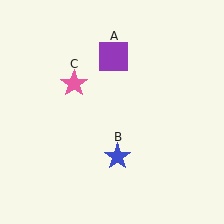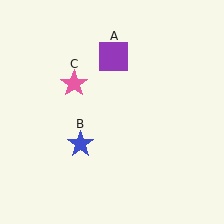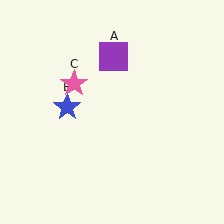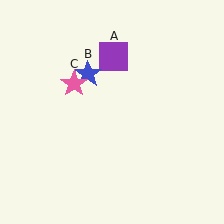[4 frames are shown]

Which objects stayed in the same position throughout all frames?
Purple square (object A) and pink star (object C) remained stationary.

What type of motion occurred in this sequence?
The blue star (object B) rotated clockwise around the center of the scene.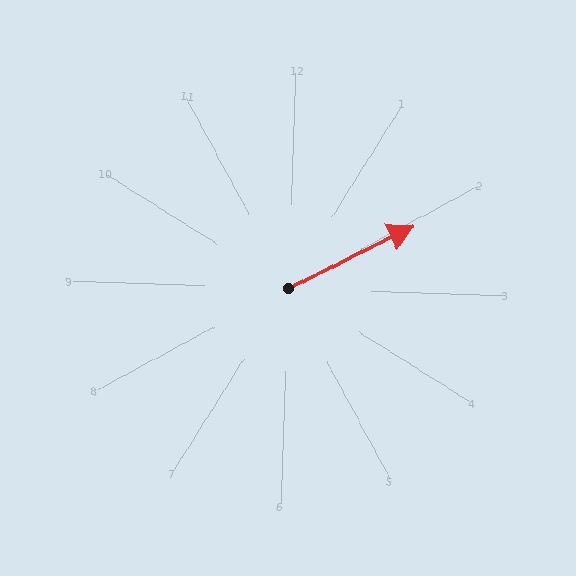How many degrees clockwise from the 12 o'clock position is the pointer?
Approximately 62 degrees.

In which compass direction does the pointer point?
Northeast.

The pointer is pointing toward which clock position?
Roughly 2 o'clock.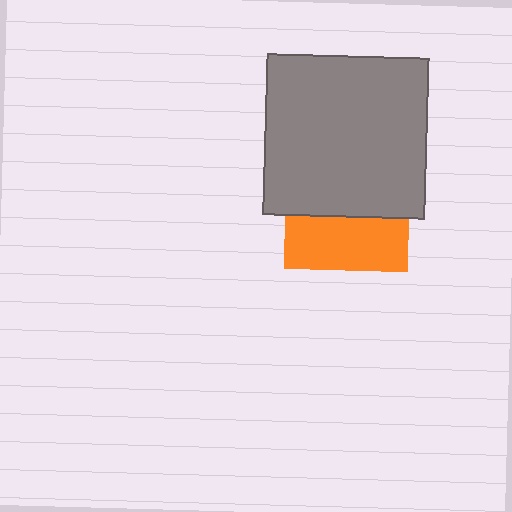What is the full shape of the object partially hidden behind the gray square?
The partially hidden object is an orange square.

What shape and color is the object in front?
The object in front is a gray square.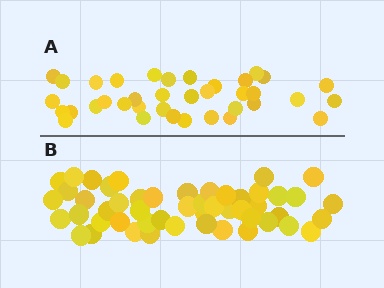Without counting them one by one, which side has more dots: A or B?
Region B (the bottom region) has more dots.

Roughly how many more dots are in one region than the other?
Region B has approximately 15 more dots than region A.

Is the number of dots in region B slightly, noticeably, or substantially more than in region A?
Region B has noticeably more, but not dramatically so. The ratio is roughly 1.4 to 1.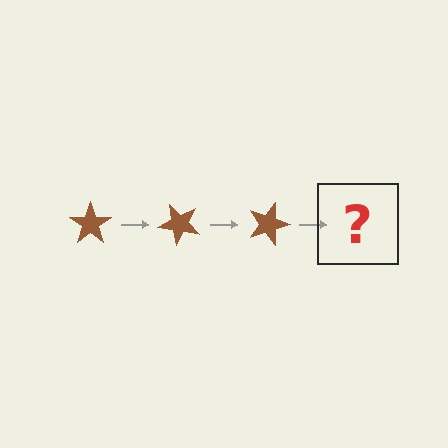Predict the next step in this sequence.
The next step is a brown star rotated 135 degrees.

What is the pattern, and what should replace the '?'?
The pattern is that the star rotates 45 degrees each step. The '?' should be a brown star rotated 135 degrees.